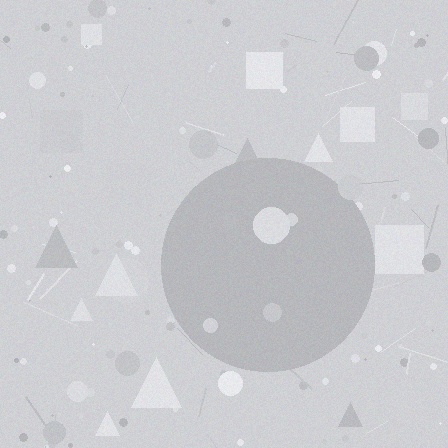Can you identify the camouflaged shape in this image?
The camouflaged shape is a circle.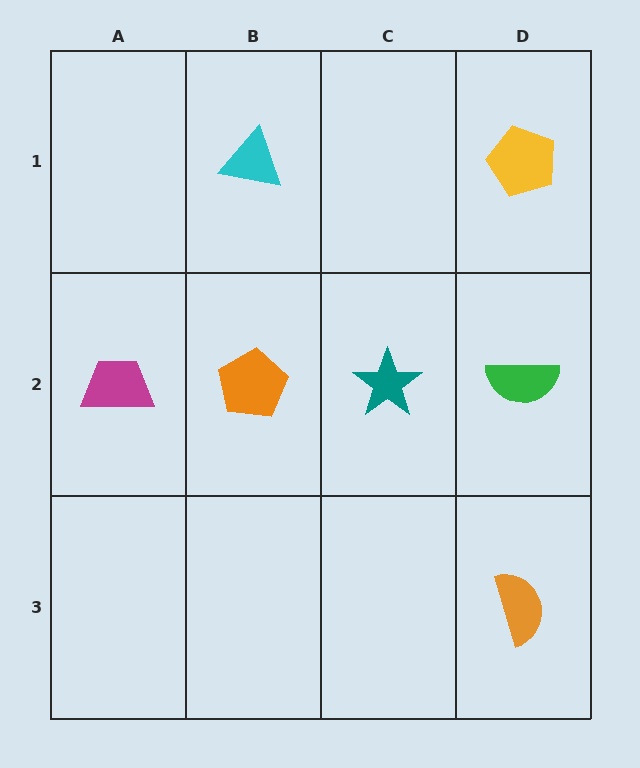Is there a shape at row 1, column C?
No, that cell is empty.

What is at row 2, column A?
A magenta trapezoid.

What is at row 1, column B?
A cyan triangle.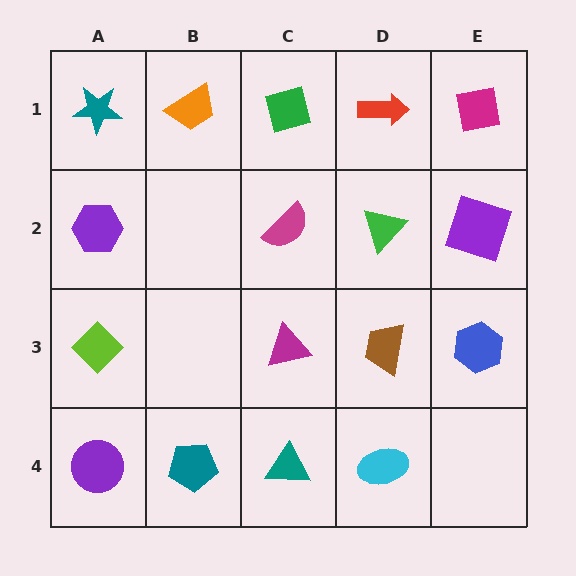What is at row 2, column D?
A green triangle.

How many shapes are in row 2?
4 shapes.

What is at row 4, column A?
A purple circle.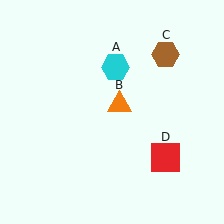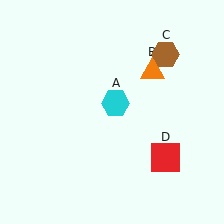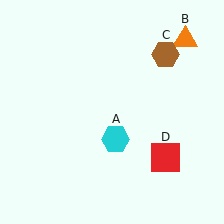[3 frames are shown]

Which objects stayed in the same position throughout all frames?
Brown hexagon (object C) and red square (object D) remained stationary.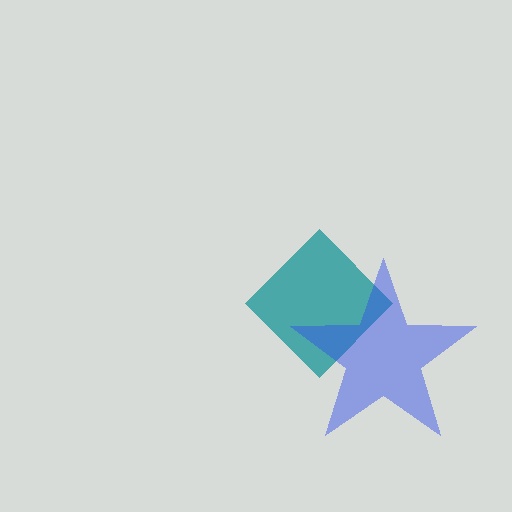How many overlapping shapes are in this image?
There are 2 overlapping shapes in the image.